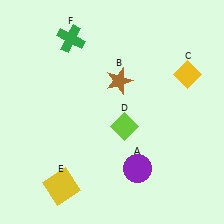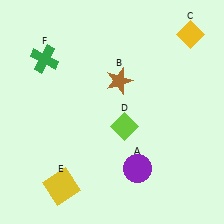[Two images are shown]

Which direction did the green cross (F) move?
The green cross (F) moved left.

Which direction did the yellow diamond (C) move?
The yellow diamond (C) moved up.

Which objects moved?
The objects that moved are: the yellow diamond (C), the green cross (F).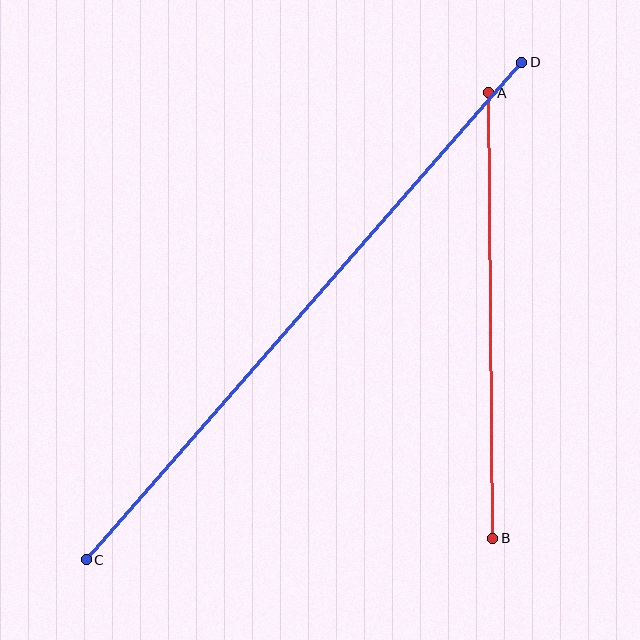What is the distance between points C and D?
The distance is approximately 661 pixels.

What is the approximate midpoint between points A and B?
The midpoint is at approximately (491, 315) pixels.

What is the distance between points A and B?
The distance is approximately 446 pixels.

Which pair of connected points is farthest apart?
Points C and D are farthest apart.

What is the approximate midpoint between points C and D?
The midpoint is at approximately (304, 311) pixels.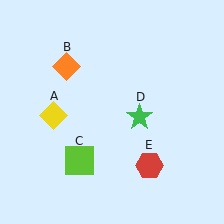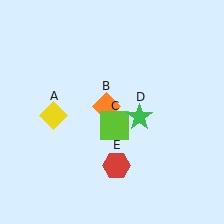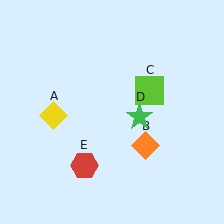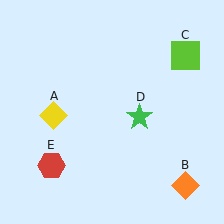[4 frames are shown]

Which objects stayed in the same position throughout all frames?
Yellow diamond (object A) and green star (object D) remained stationary.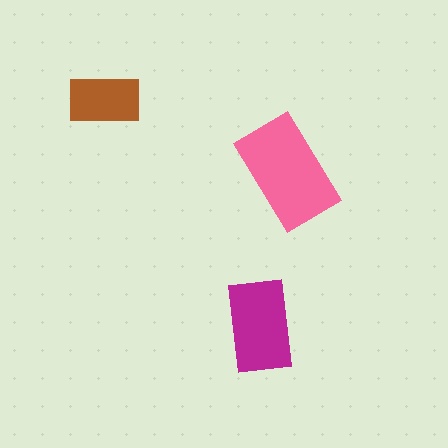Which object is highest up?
The brown rectangle is topmost.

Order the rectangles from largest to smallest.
the pink one, the magenta one, the brown one.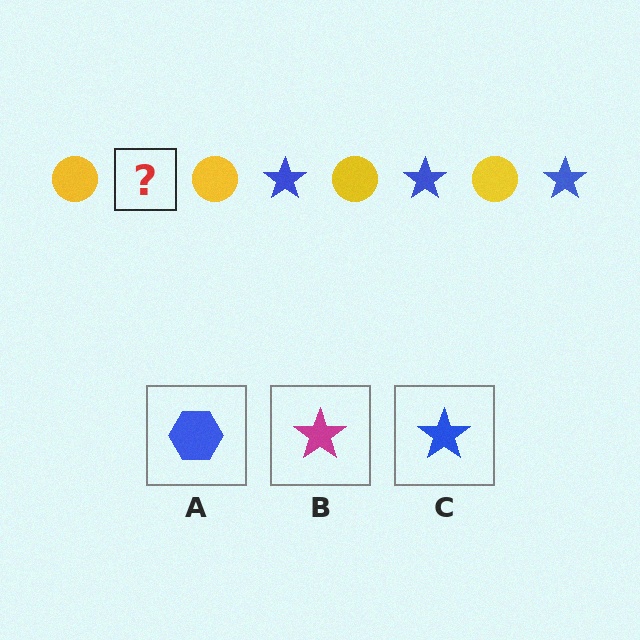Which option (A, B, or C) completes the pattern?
C.